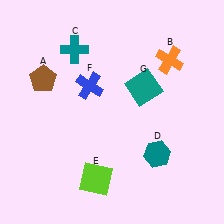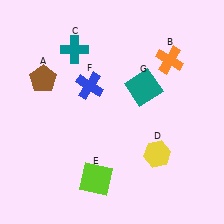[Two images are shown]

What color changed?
The hexagon (D) changed from teal in Image 1 to yellow in Image 2.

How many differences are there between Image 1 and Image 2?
There is 1 difference between the two images.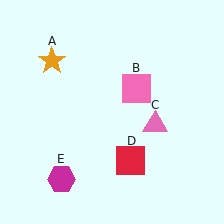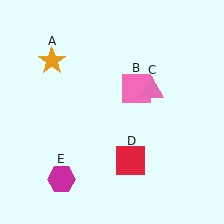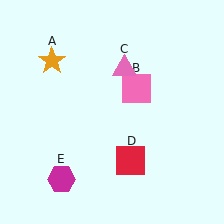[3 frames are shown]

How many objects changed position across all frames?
1 object changed position: pink triangle (object C).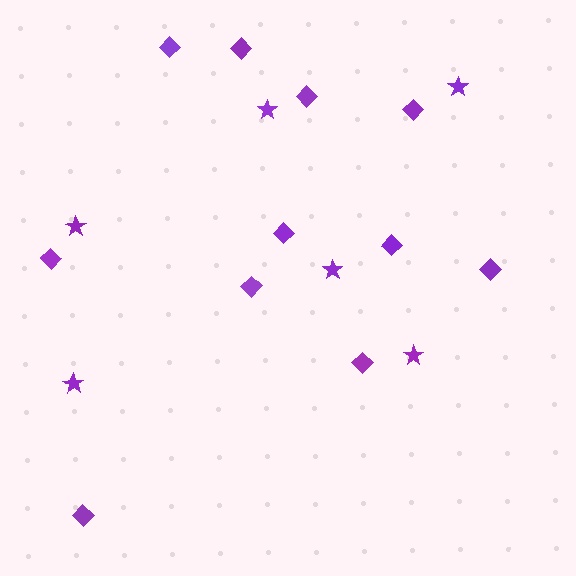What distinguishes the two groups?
There are 2 groups: one group of diamonds (11) and one group of stars (6).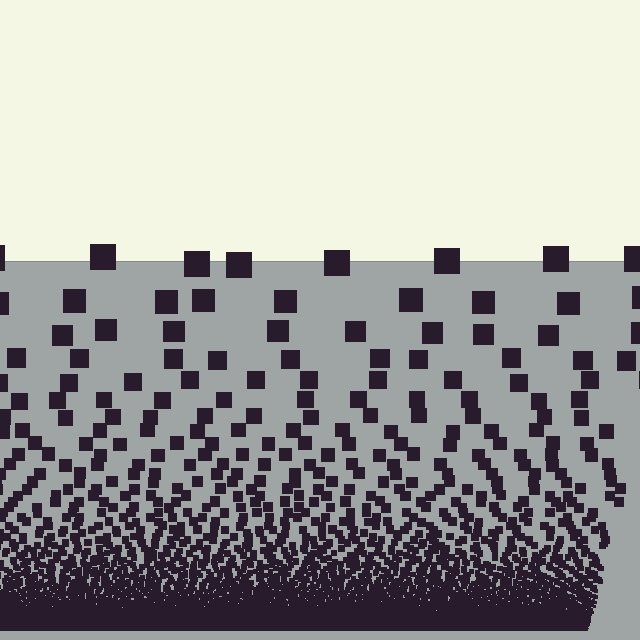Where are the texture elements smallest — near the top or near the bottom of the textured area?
Near the bottom.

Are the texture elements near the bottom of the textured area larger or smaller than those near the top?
Smaller. The gradient is inverted — elements near the bottom are smaller and denser.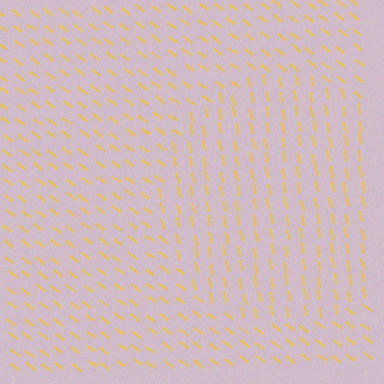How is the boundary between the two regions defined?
The boundary is defined purely by a change in line orientation (approximately 45 degrees difference). All lines are the same color and thickness.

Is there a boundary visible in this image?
Yes, there is a texture boundary formed by a change in line orientation.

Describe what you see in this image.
The image is filled with small yellow line segments. A circle region in the image has lines oriented differently from the surrounding lines, creating a visible texture boundary.